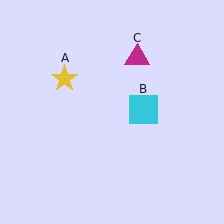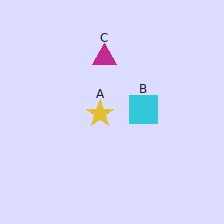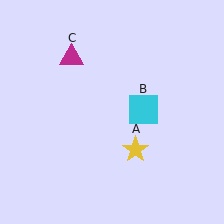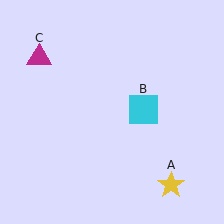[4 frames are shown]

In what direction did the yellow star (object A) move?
The yellow star (object A) moved down and to the right.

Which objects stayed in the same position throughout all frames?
Cyan square (object B) remained stationary.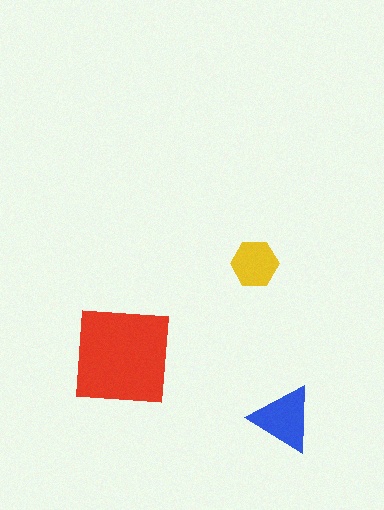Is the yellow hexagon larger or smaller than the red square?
Smaller.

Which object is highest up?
The yellow hexagon is topmost.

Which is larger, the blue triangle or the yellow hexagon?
The blue triangle.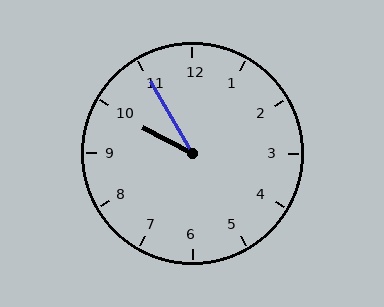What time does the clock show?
9:55.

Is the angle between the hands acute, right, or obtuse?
It is acute.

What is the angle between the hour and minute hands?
Approximately 32 degrees.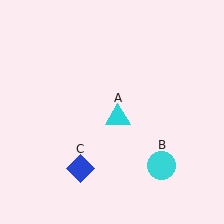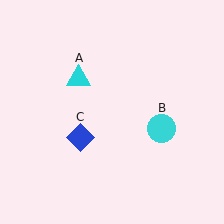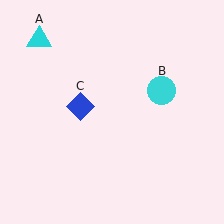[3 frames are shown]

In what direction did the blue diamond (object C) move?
The blue diamond (object C) moved up.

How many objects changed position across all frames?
3 objects changed position: cyan triangle (object A), cyan circle (object B), blue diamond (object C).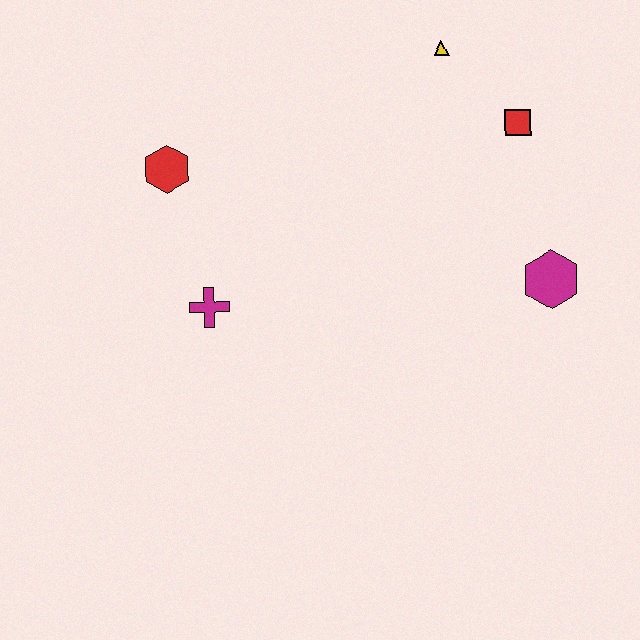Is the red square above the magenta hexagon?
Yes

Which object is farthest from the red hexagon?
The magenta hexagon is farthest from the red hexagon.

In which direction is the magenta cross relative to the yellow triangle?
The magenta cross is below the yellow triangle.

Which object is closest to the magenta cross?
The red hexagon is closest to the magenta cross.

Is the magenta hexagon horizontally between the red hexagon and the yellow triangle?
No